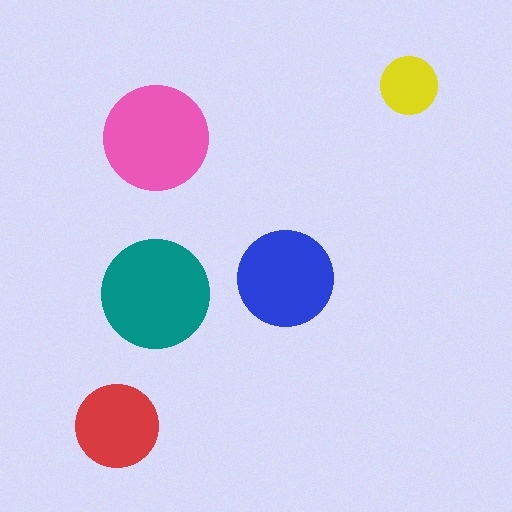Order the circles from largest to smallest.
the teal one, the pink one, the blue one, the red one, the yellow one.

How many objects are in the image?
There are 5 objects in the image.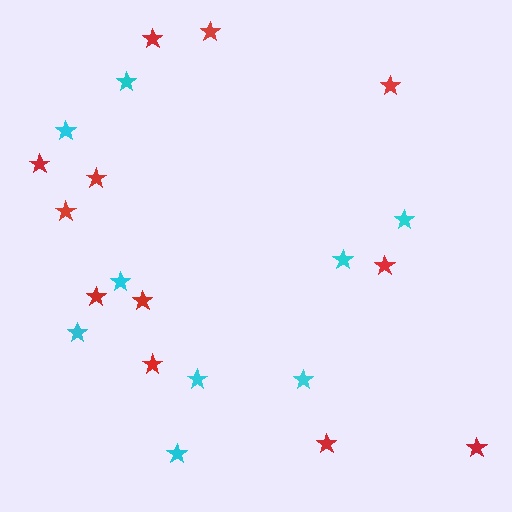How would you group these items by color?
There are 2 groups: one group of red stars (12) and one group of cyan stars (9).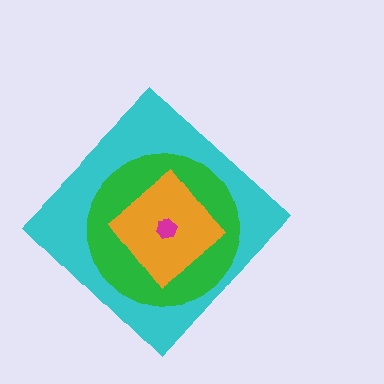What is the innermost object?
The magenta hexagon.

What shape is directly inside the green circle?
The orange diamond.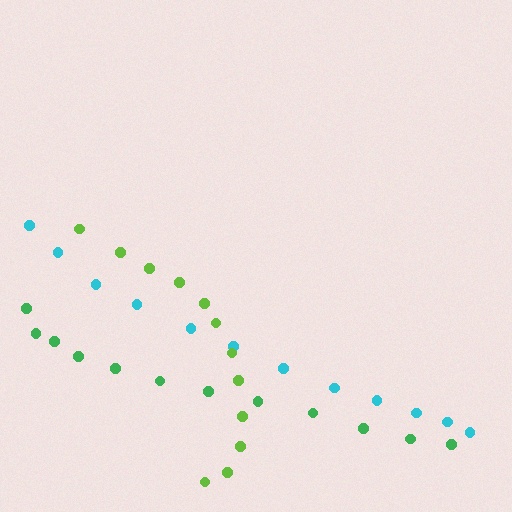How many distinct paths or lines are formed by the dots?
There are 3 distinct paths.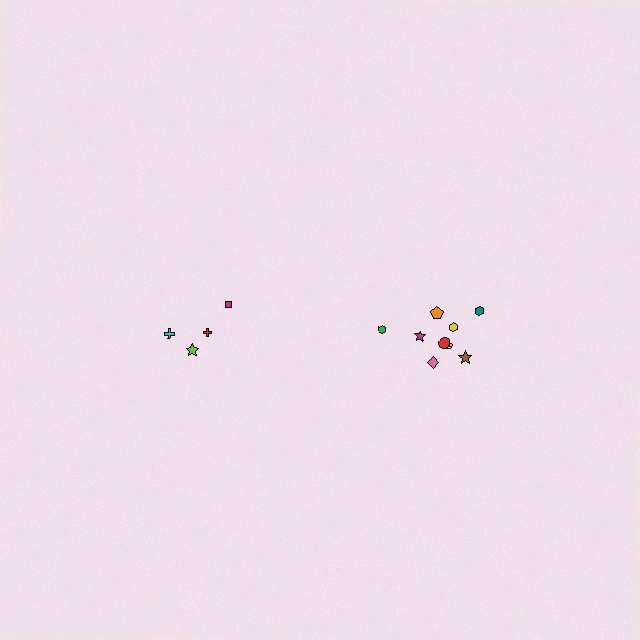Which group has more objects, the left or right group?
The right group.